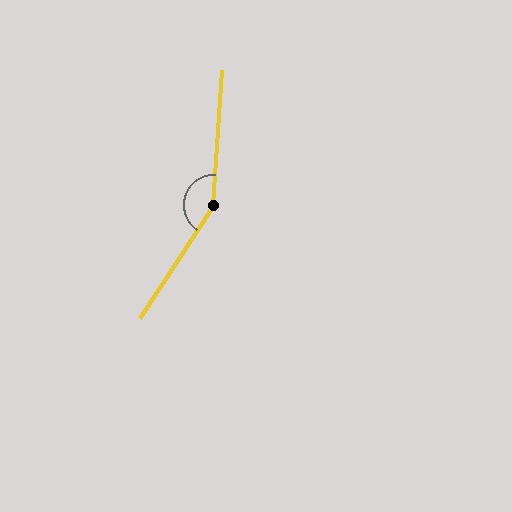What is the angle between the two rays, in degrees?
Approximately 151 degrees.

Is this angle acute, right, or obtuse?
It is obtuse.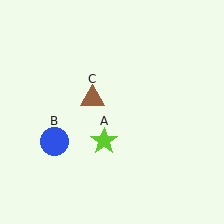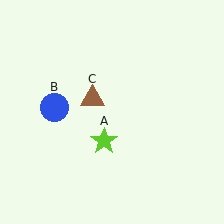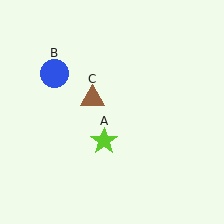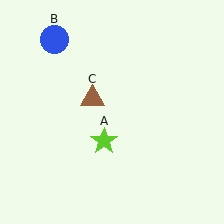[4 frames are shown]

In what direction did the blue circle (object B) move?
The blue circle (object B) moved up.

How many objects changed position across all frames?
1 object changed position: blue circle (object B).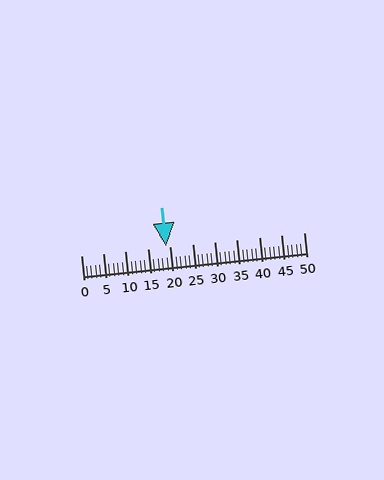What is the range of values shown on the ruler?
The ruler shows values from 0 to 50.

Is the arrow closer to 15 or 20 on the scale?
The arrow is closer to 20.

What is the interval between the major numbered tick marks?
The major tick marks are spaced 5 units apart.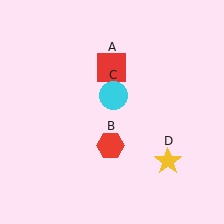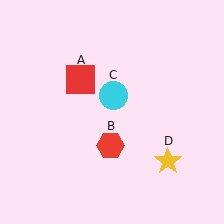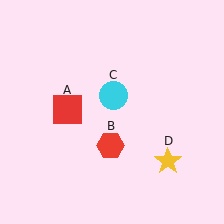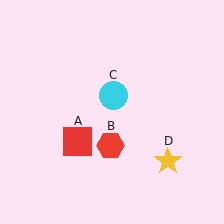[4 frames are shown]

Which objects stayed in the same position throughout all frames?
Red hexagon (object B) and cyan circle (object C) and yellow star (object D) remained stationary.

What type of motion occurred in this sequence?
The red square (object A) rotated counterclockwise around the center of the scene.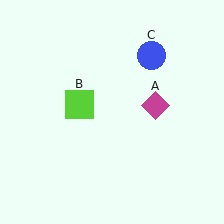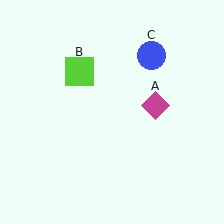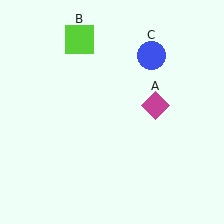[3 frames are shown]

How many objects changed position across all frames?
1 object changed position: lime square (object B).